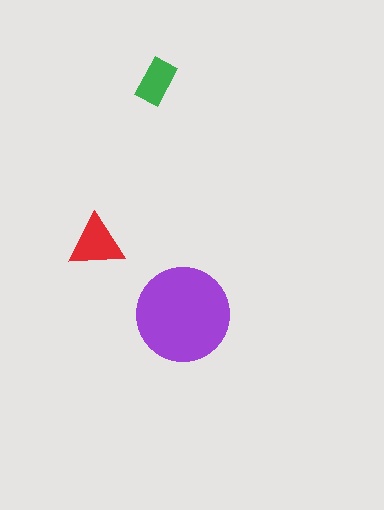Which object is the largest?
The purple circle.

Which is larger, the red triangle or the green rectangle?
The red triangle.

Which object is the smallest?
The green rectangle.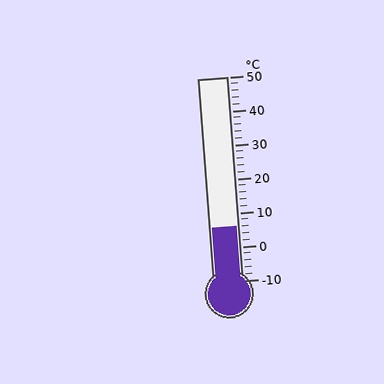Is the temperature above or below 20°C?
The temperature is below 20°C.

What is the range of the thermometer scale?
The thermometer scale ranges from -10°C to 50°C.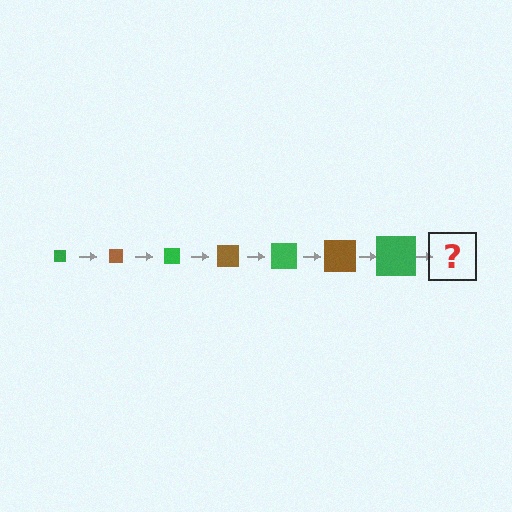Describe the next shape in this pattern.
It should be a brown square, larger than the previous one.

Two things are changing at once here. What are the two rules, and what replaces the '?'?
The two rules are that the square grows larger each step and the color cycles through green and brown. The '?' should be a brown square, larger than the previous one.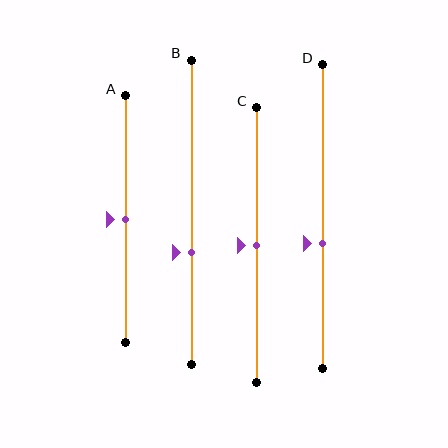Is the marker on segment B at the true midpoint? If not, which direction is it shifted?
No, the marker on segment B is shifted downward by about 13% of the segment length.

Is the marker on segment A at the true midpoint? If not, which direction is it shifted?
Yes, the marker on segment A is at the true midpoint.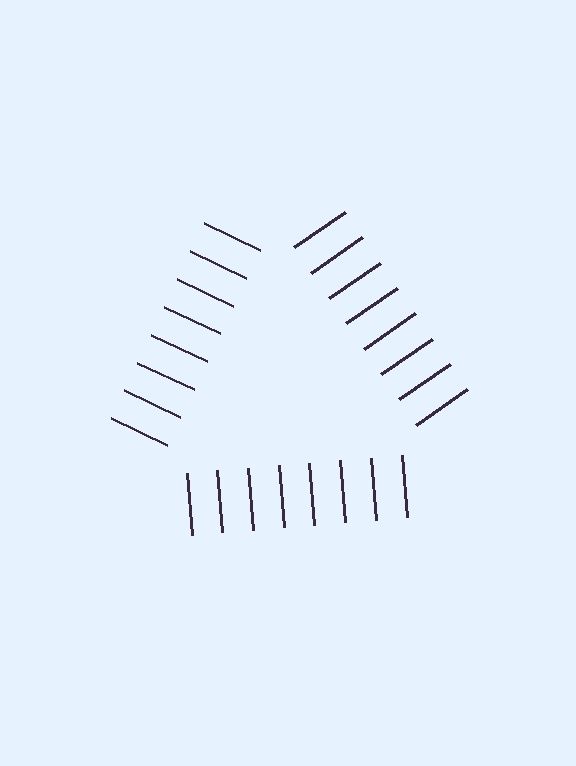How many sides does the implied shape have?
3 sides — the line-ends trace a triangle.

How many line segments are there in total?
24 — 8 along each of the 3 edges.